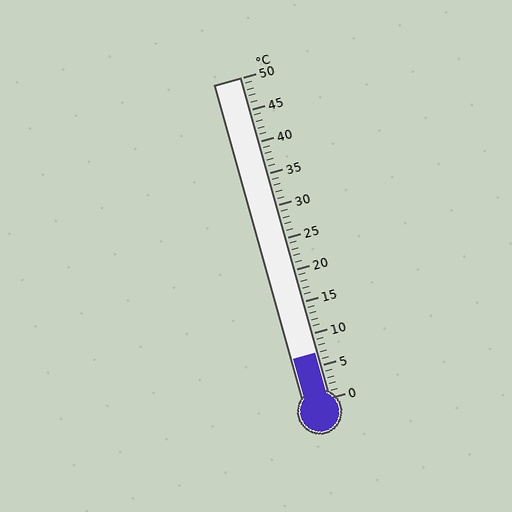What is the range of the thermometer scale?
The thermometer scale ranges from 0°C to 50°C.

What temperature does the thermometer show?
The thermometer shows approximately 7°C.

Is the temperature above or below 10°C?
The temperature is below 10°C.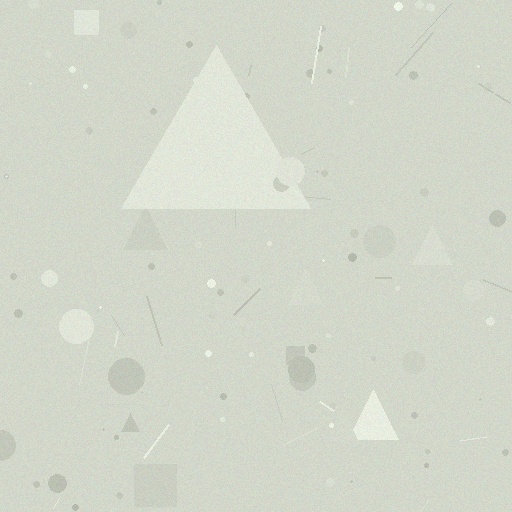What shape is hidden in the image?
A triangle is hidden in the image.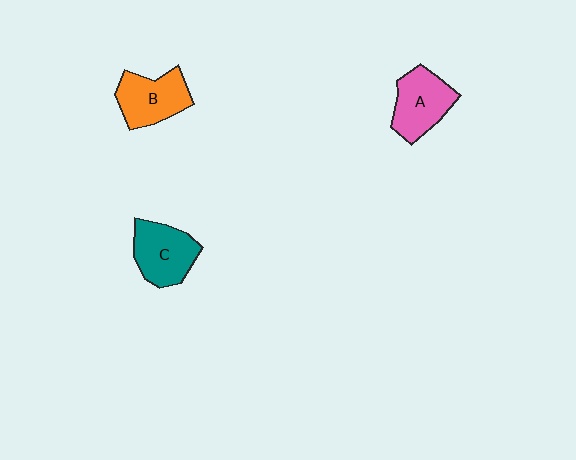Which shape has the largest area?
Shape C (teal).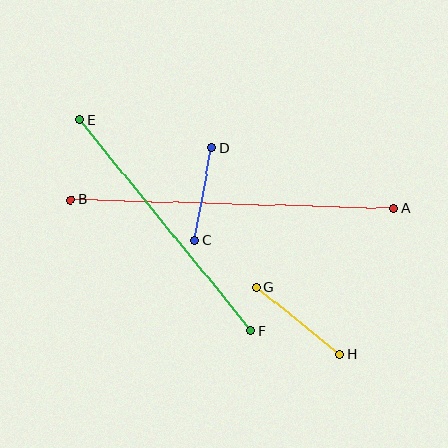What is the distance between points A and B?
The distance is approximately 323 pixels.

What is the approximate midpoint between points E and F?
The midpoint is at approximately (165, 225) pixels.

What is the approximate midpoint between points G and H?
The midpoint is at approximately (298, 320) pixels.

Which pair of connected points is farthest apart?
Points A and B are farthest apart.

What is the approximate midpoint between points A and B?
The midpoint is at approximately (232, 204) pixels.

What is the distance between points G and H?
The distance is approximately 108 pixels.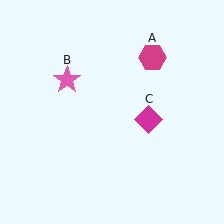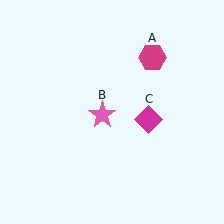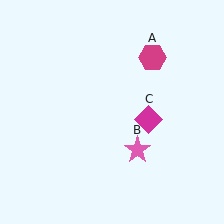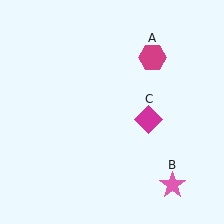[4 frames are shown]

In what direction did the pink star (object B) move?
The pink star (object B) moved down and to the right.